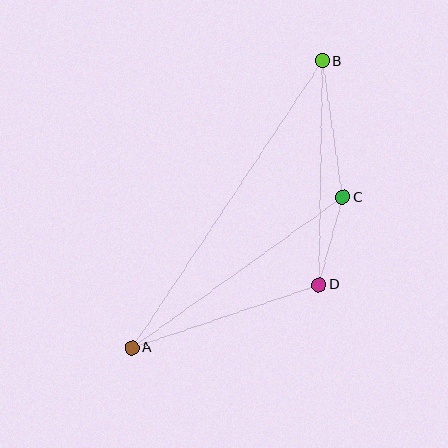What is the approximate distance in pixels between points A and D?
The distance between A and D is approximately 197 pixels.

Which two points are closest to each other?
Points C and D are closest to each other.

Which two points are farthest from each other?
Points A and B are farthest from each other.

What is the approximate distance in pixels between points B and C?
The distance between B and C is approximately 138 pixels.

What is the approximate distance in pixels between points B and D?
The distance between B and D is approximately 224 pixels.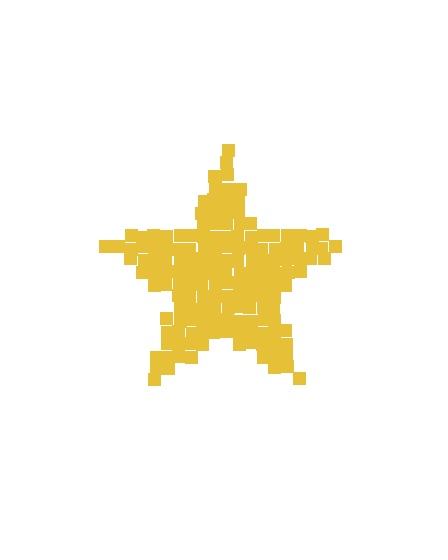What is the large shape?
The large shape is a star.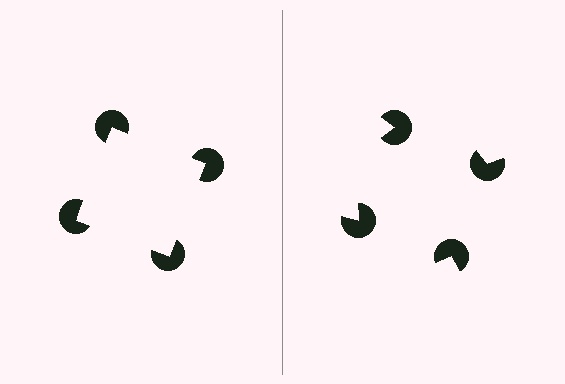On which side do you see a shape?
An illusory square appears on the left side. On the right side the wedge cuts are rotated, so no coherent shape forms.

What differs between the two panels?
The pac-man discs are positioned identically on both sides; only the wedge orientations differ. On the left they align to a square; on the right they are misaligned.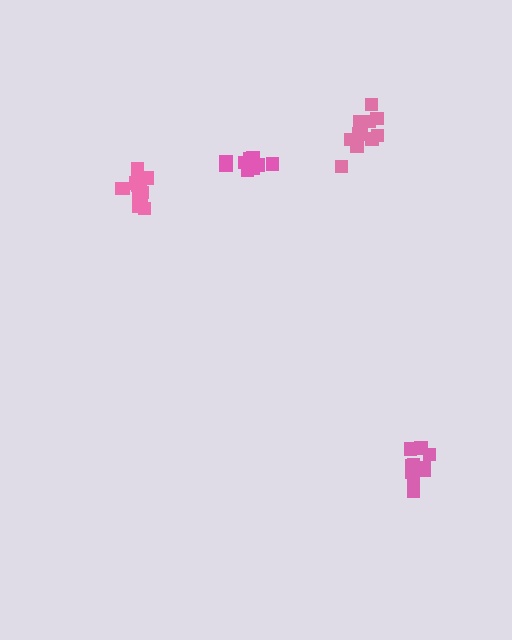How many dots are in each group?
Group 1: 11 dots, Group 2: 9 dots, Group 3: 14 dots, Group 4: 11 dots (45 total).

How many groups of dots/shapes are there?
There are 4 groups.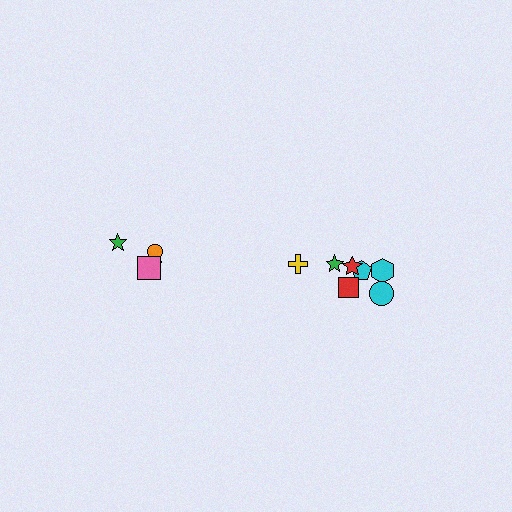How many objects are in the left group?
There are 4 objects.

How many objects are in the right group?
There are 7 objects.